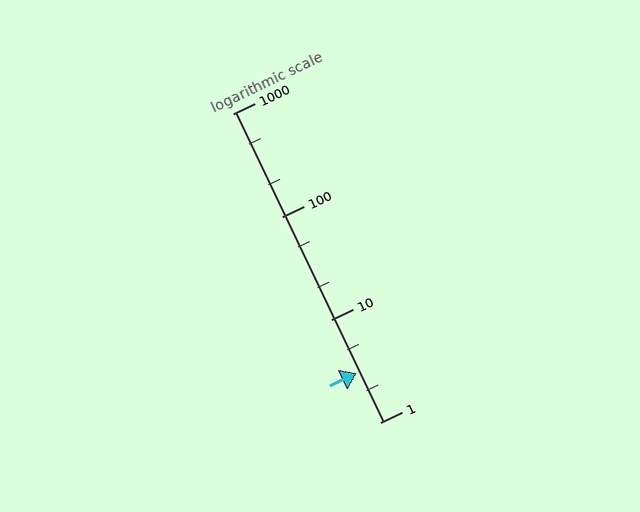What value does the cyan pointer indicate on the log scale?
The pointer indicates approximately 3.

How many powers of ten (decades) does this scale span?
The scale spans 3 decades, from 1 to 1000.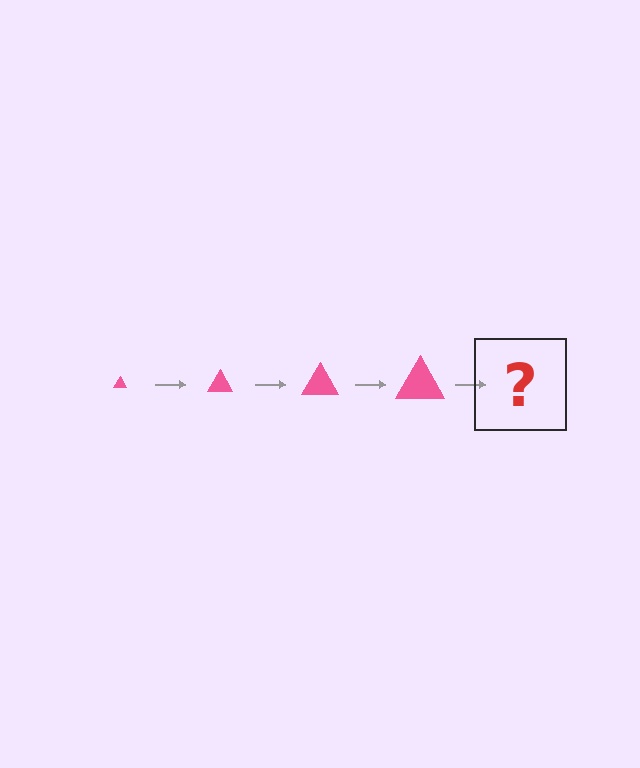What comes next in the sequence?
The next element should be a pink triangle, larger than the previous one.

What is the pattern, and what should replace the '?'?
The pattern is that the triangle gets progressively larger each step. The '?' should be a pink triangle, larger than the previous one.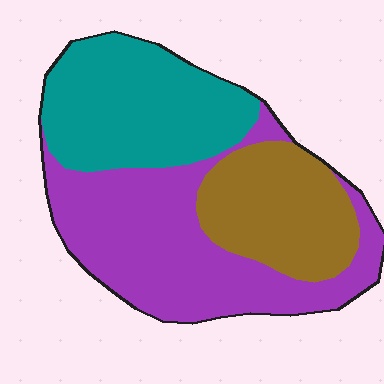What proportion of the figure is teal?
Teal takes up about one third (1/3) of the figure.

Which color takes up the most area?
Purple, at roughly 45%.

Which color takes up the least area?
Brown, at roughly 25%.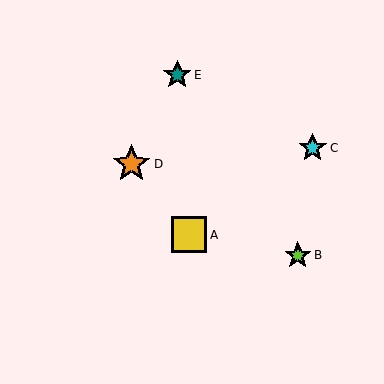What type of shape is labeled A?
Shape A is a yellow square.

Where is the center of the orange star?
The center of the orange star is at (131, 164).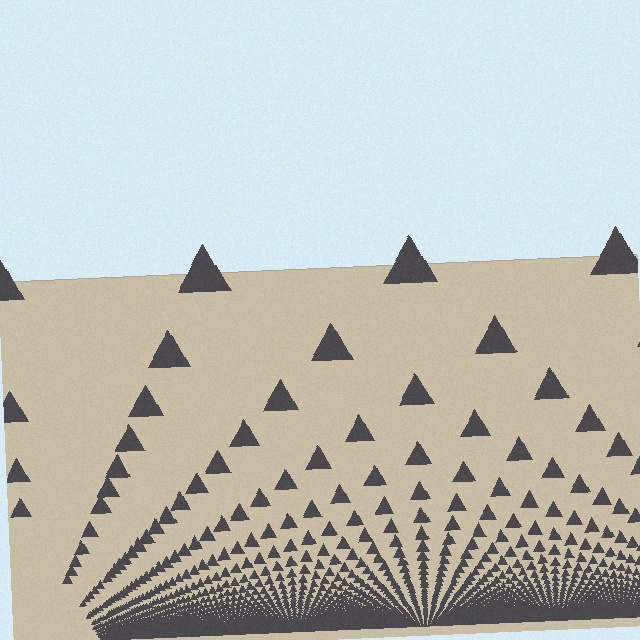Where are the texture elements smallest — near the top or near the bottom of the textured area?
Near the bottom.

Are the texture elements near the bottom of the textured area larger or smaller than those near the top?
Smaller. The gradient is inverted — elements near the bottom are smaller and denser.